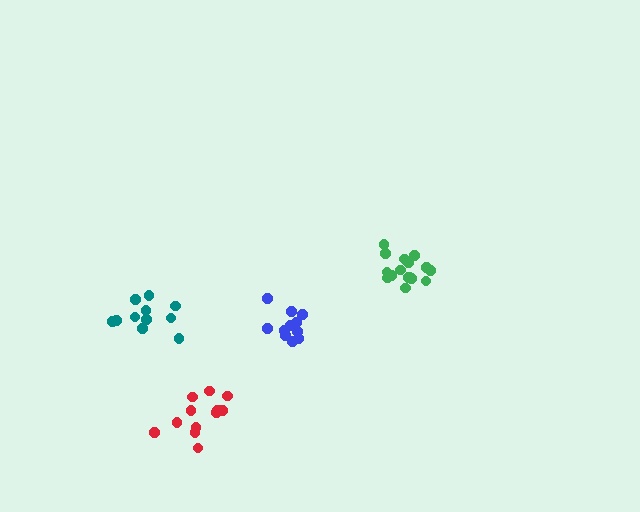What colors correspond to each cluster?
The clusters are colored: red, teal, blue, green.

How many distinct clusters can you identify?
There are 4 distinct clusters.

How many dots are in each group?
Group 1: 12 dots, Group 2: 11 dots, Group 3: 11 dots, Group 4: 16 dots (50 total).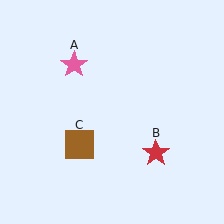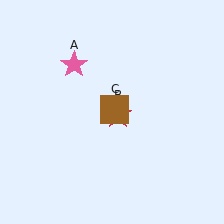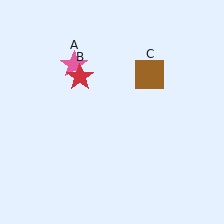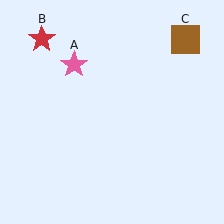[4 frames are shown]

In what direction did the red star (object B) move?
The red star (object B) moved up and to the left.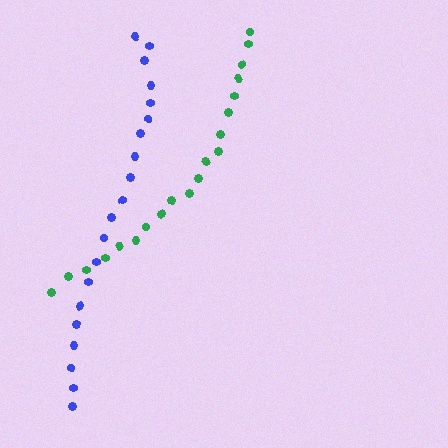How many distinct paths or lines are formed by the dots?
There are 2 distinct paths.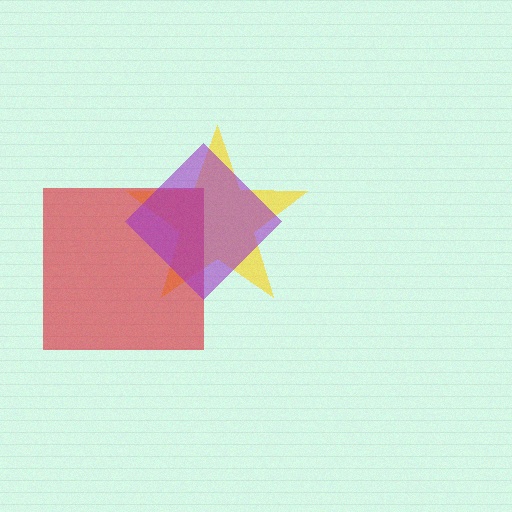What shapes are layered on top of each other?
The layered shapes are: a yellow star, a red square, a purple diamond.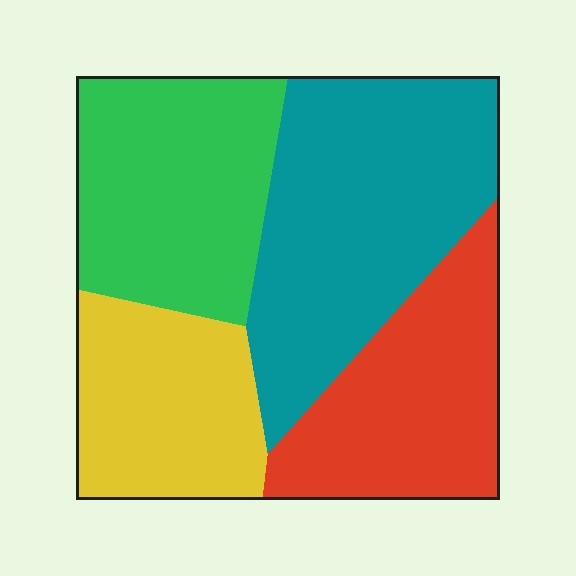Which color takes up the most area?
Teal, at roughly 35%.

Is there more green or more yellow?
Green.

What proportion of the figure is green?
Green covers 25% of the figure.